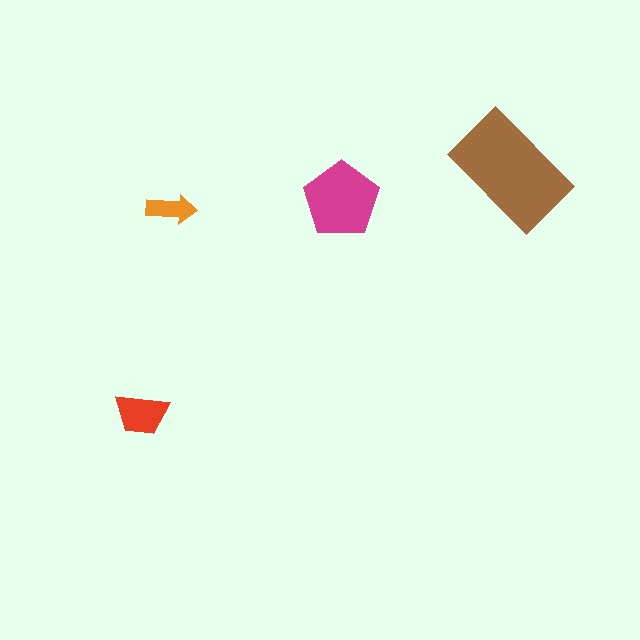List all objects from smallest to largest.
The orange arrow, the red trapezoid, the magenta pentagon, the brown rectangle.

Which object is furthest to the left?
The red trapezoid is leftmost.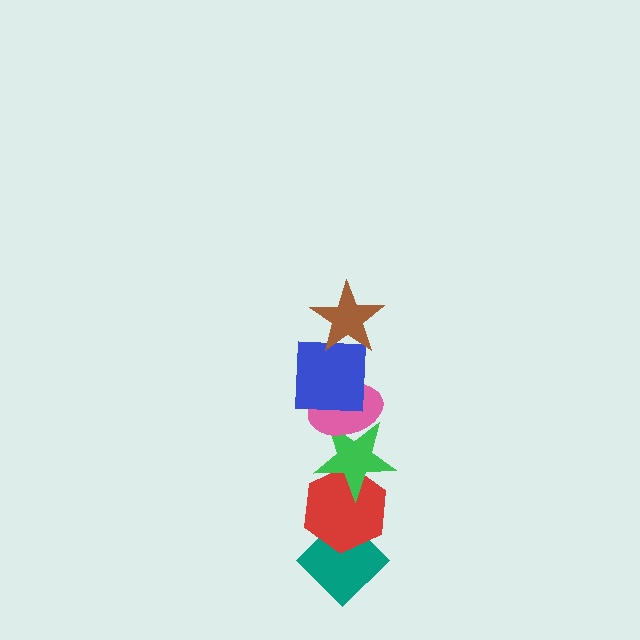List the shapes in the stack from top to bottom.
From top to bottom: the brown star, the blue square, the pink ellipse, the green star, the red hexagon, the teal diamond.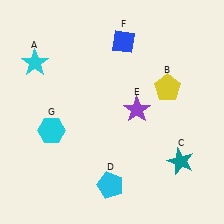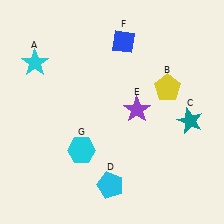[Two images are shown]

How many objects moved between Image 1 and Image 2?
2 objects moved between the two images.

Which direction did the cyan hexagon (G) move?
The cyan hexagon (G) moved right.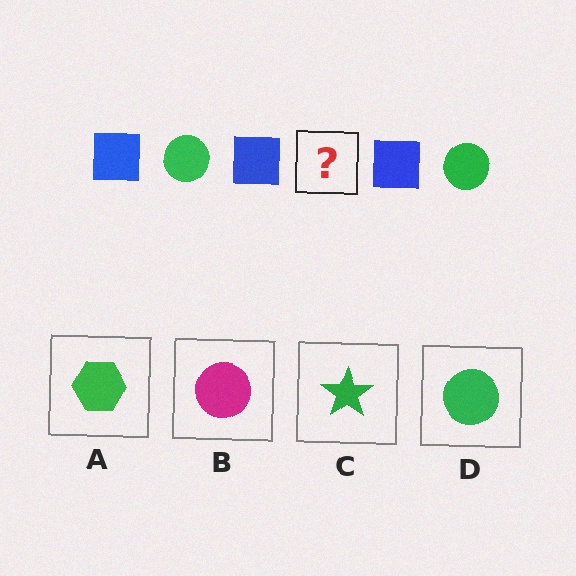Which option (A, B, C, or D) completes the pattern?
D.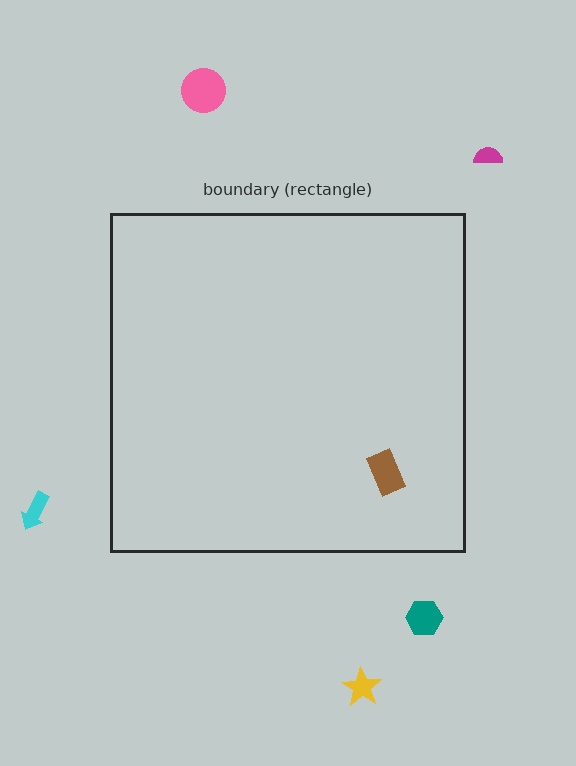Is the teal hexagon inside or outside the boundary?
Outside.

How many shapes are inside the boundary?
1 inside, 5 outside.